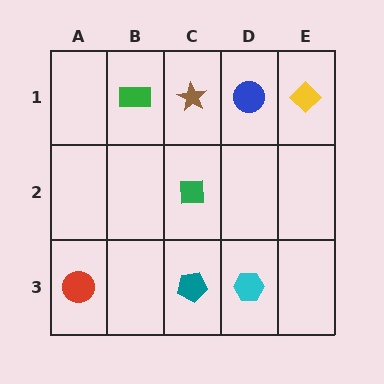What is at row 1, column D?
A blue circle.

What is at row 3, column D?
A cyan hexagon.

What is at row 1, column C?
A brown star.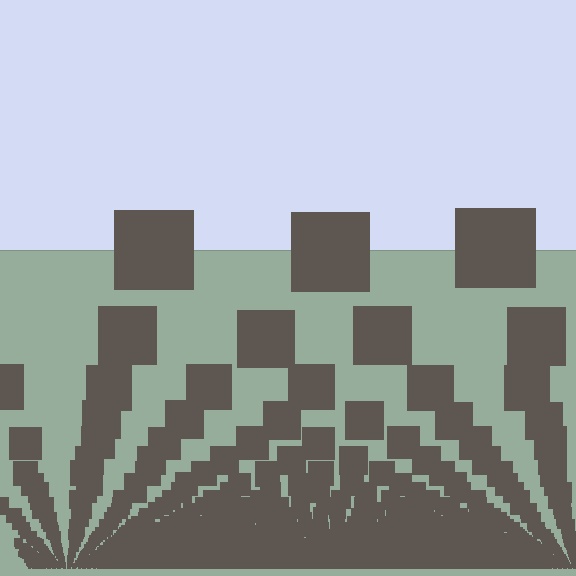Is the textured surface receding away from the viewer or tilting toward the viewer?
The surface appears to tilt toward the viewer. Texture elements get larger and sparser toward the top.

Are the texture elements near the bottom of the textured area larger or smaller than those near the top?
Smaller. The gradient is inverted — elements near the bottom are smaller and denser.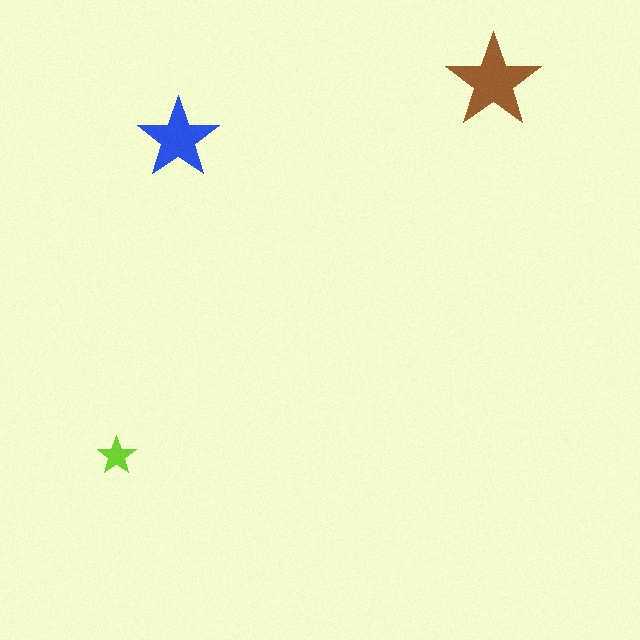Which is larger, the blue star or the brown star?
The brown one.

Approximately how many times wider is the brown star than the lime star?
About 2.5 times wider.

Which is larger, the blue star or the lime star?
The blue one.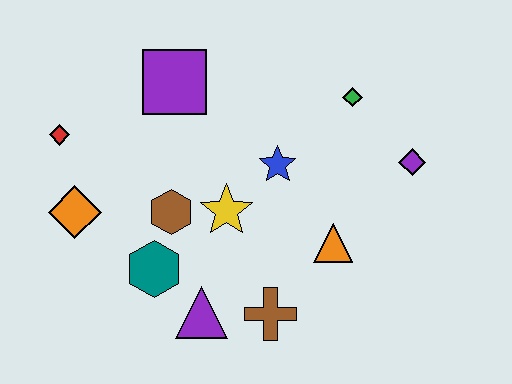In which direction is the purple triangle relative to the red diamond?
The purple triangle is below the red diamond.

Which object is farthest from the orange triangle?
The red diamond is farthest from the orange triangle.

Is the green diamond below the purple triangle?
No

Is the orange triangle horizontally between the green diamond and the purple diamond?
No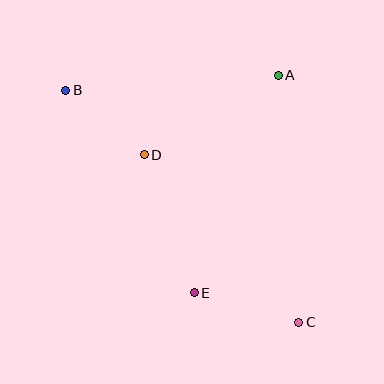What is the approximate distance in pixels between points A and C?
The distance between A and C is approximately 248 pixels.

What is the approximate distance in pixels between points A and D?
The distance between A and D is approximately 155 pixels.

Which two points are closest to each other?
Points B and D are closest to each other.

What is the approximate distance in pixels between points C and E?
The distance between C and E is approximately 109 pixels.